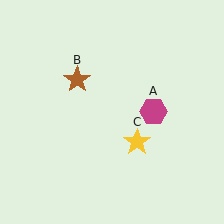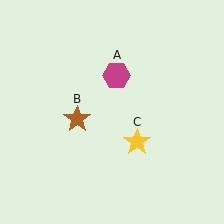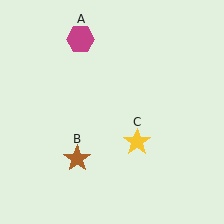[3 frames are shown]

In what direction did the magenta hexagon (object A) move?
The magenta hexagon (object A) moved up and to the left.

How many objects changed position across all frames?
2 objects changed position: magenta hexagon (object A), brown star (object B).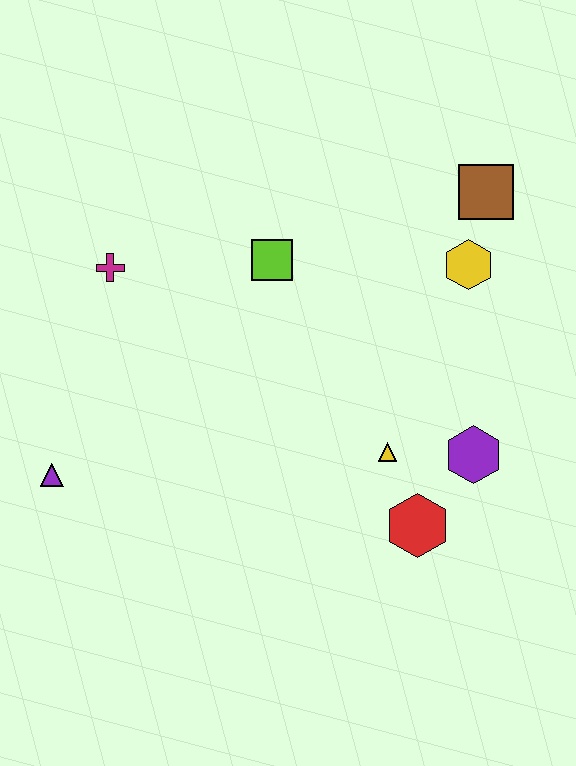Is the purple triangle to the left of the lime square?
Yes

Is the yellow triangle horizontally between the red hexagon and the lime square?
Yes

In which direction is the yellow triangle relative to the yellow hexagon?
The yellow triangle is below the yellow hexagon.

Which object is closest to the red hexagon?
The yellow triangle is closest to the red hexagon.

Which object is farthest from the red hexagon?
The magenta cross is farthest from the red hexagon.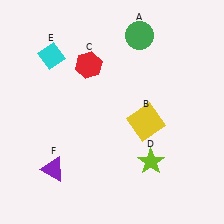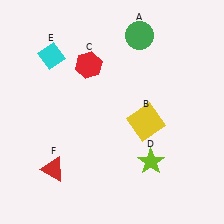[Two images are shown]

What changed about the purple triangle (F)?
In Image 1, F is purple. In Image 2, it changed to red.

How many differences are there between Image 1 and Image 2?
There is 1 difference between the two images.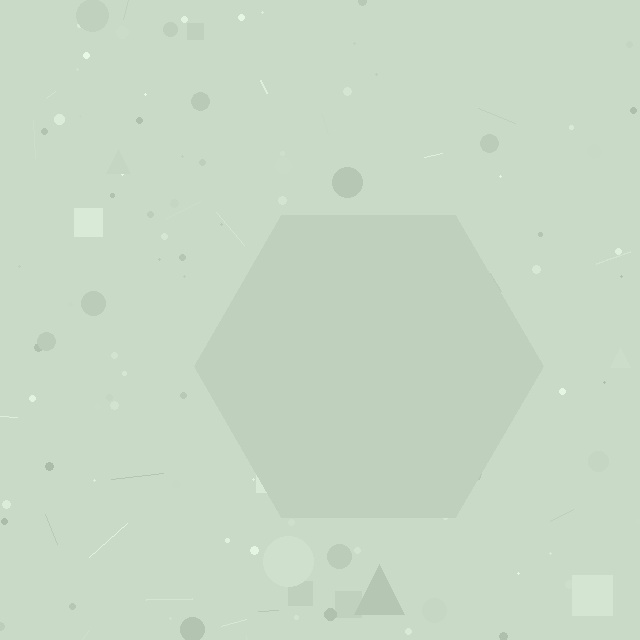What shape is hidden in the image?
A hexagon is hidden in the image.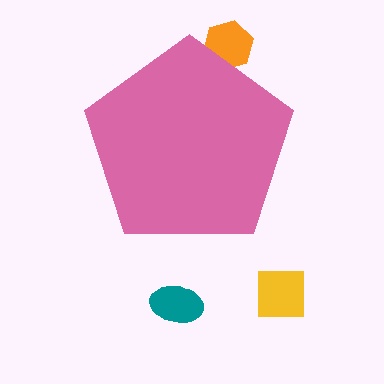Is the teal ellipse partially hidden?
No, the teal ellipse is fully visible.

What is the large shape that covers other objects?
A pink pentagon.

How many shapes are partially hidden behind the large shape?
1 shape is partially hidden.